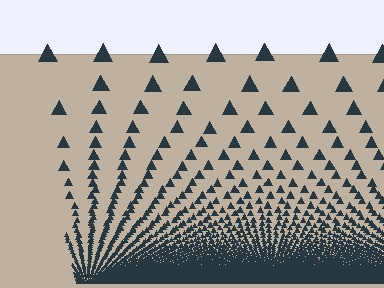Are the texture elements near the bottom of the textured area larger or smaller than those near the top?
Smaller. The gradient is inverted — elements near the bottom are smaller and denser.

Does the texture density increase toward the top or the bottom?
Density increases toward the bottom.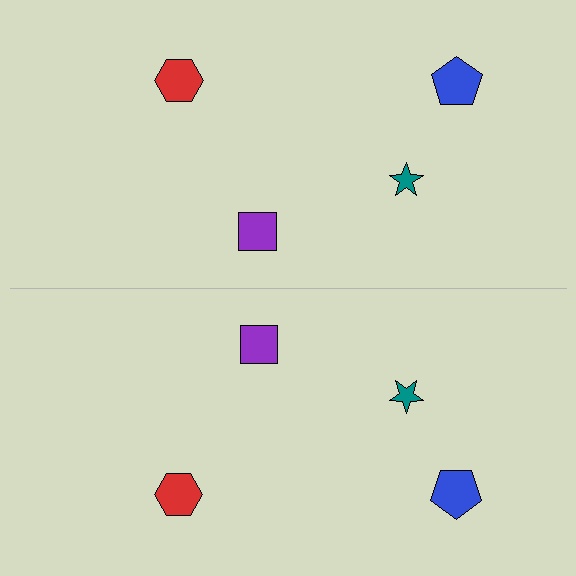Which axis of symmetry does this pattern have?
The pattern has a horizontal axis of symmetry running through the center of the image.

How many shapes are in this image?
There are 8 shapes in this image.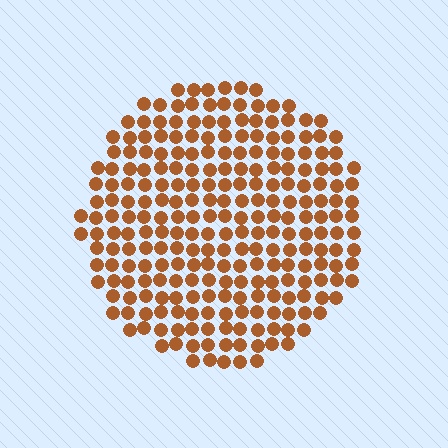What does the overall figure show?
The overall figure shows a circle.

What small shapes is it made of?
It is made of small circles.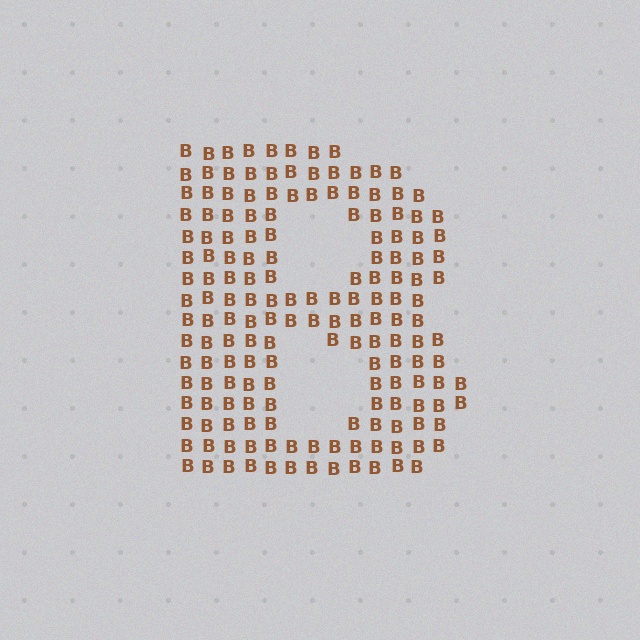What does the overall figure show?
The overall figure shows the letter B.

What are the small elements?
The small elements are letter B's.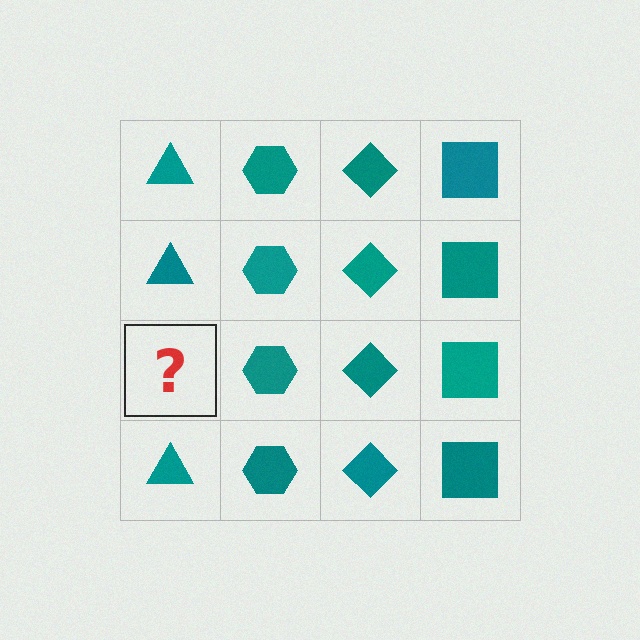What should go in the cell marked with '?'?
The missing cell should contain a teal triangle.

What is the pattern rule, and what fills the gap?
The rule is that each column has a consistent shape. The gap should be filled with a teal triangle.